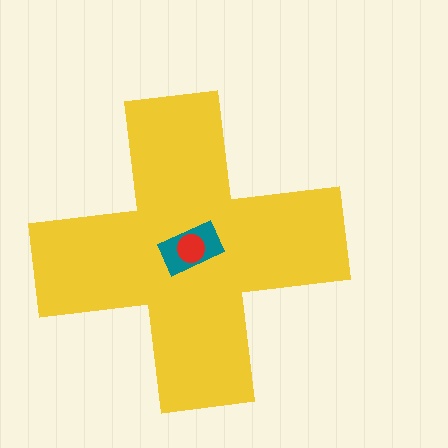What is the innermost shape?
The red circle.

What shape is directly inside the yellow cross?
The teal rectangle.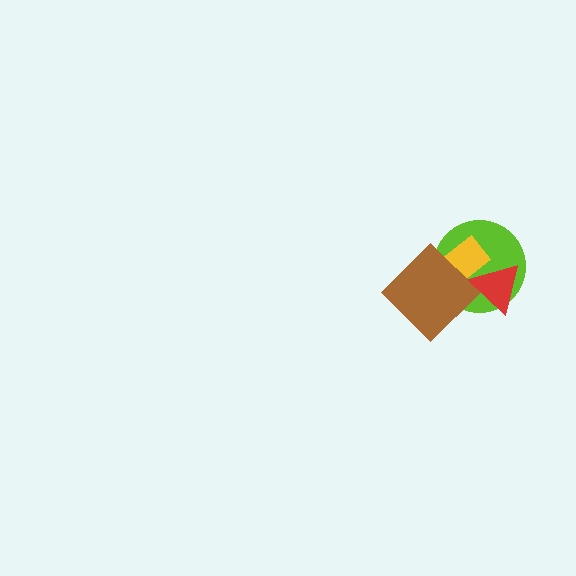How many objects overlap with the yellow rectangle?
3 objects overlap with the yellow rectangle.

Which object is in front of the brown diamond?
The red triangle is in front of the brown diamond.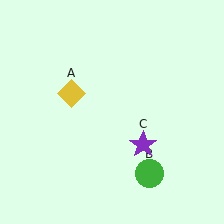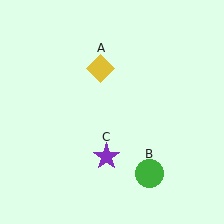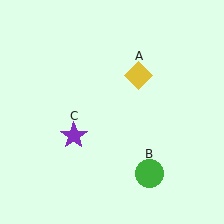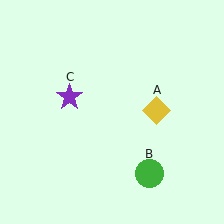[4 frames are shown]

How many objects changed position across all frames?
2 objects changed position: yellow diamond (object A), purple star (object C).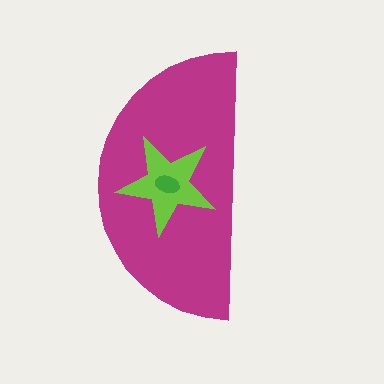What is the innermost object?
The green ellipse.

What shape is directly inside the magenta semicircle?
The lime star.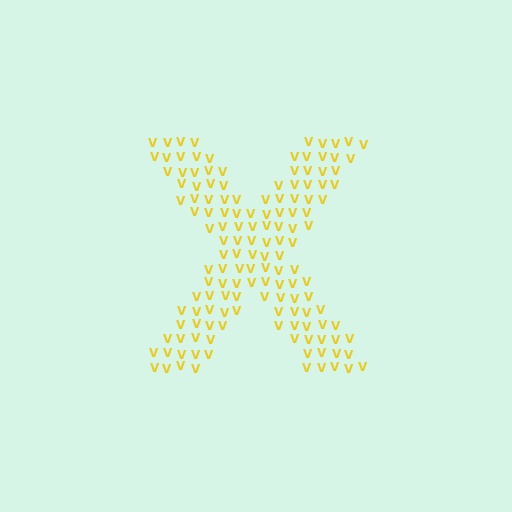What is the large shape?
The large shape is the letter X.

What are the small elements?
The small elements are letter V's.